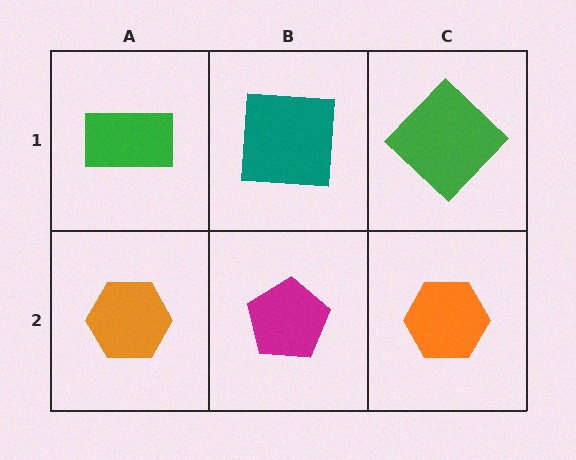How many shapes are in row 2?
3 shapes.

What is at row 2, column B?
A magenta pentagon.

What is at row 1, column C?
A green diamond.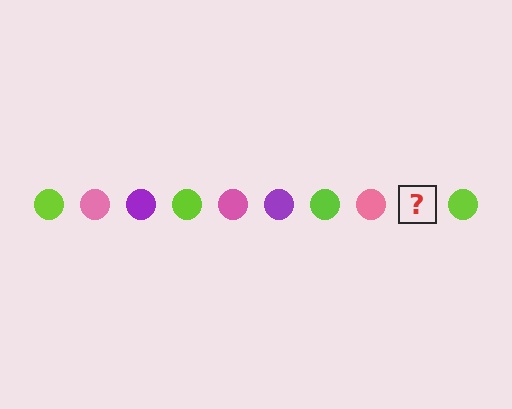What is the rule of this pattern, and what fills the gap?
The rule is that the pattern cycles through lime, pink, purple circles. The gap should be filled with a purple circle.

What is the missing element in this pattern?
The missing element is a purple circle.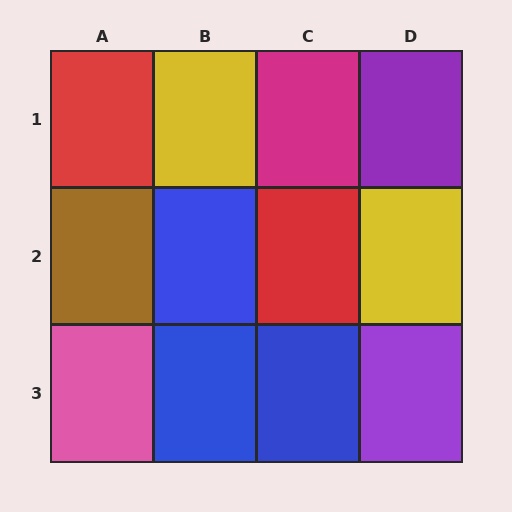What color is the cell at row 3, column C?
Blue.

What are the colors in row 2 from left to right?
Brown, blue, red, yellow.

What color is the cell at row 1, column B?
Yellow.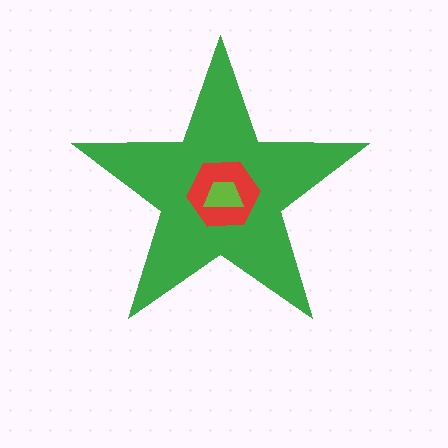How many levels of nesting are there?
3.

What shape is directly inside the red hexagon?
The lime trapezoid.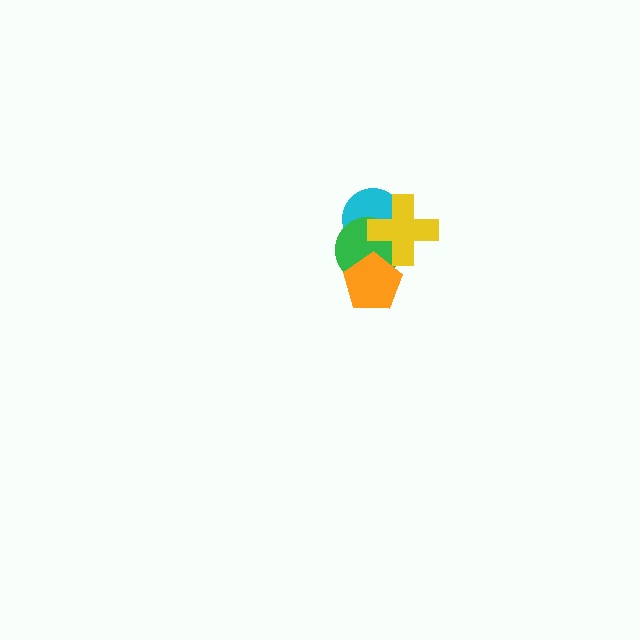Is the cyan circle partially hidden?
Yes, it is partially covered by another shape.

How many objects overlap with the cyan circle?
2 objects overlap with the cyan circle.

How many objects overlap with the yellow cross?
2 objects overlap with the yellow cross.